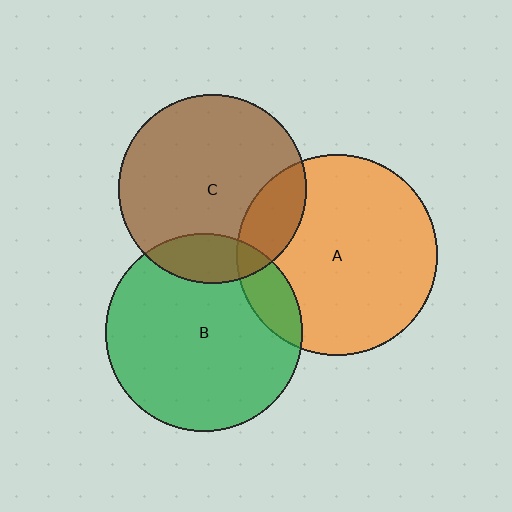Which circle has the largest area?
Circle A (orange).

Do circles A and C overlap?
Yes.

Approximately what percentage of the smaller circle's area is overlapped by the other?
Approximately 20%.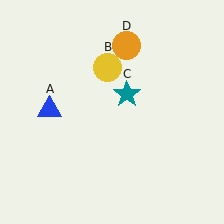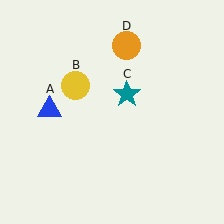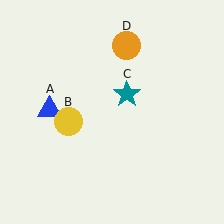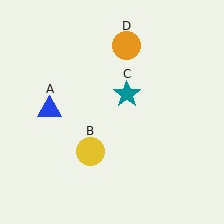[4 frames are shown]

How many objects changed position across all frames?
1 object changed position: yellow circle (object B).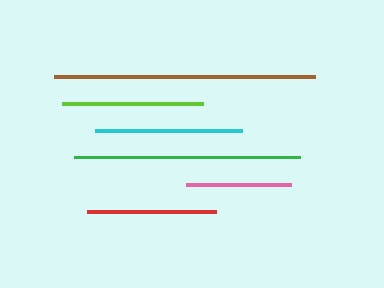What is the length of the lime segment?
The lime segment is approximately 141 pixels long.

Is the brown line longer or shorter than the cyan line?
The brown line is longer than the cyan line.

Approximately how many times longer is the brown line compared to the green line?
The brown line is approximately 1.2 times the length of the green line.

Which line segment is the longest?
The brown line is the longest at approximately 261 pixels.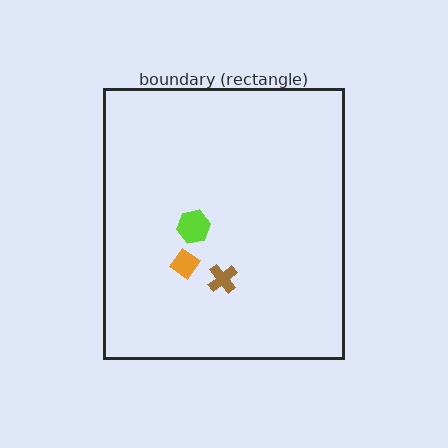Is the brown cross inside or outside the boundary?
Inside.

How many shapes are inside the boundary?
3 inside, 0 outside.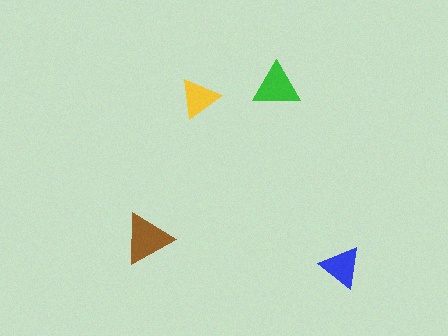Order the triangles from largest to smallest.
the brown one, the green one, the blue one, the yellow one.